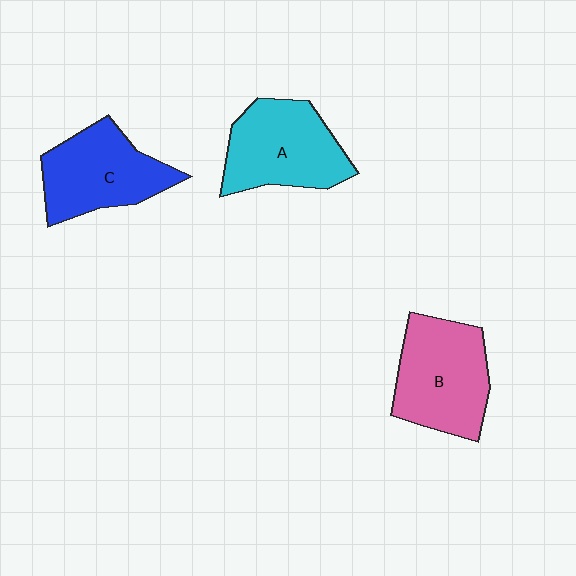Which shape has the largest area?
Shape B (pink).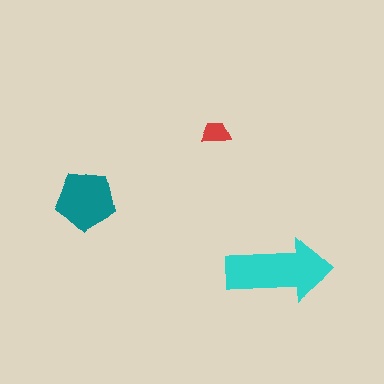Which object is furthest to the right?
The cyan arrow is rightmost.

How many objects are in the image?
There are 3 objects in the image.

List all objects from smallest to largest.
The red trapezoid, the teal pentagon, the cyan arrow.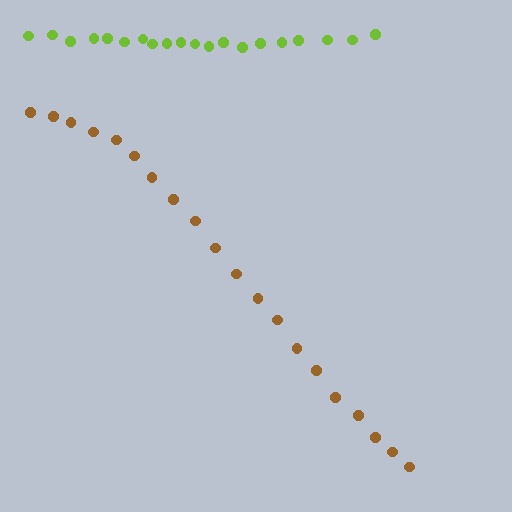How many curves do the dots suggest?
There are 2 distinct paths.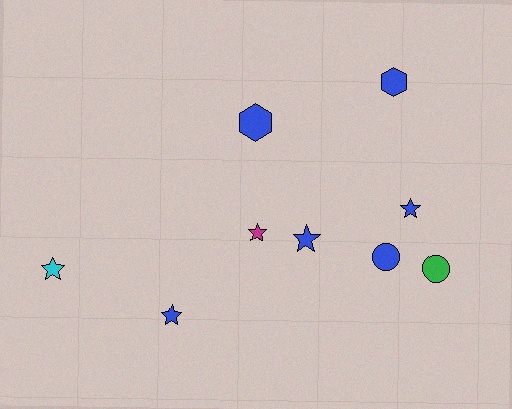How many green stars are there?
There are no green stars.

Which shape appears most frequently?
Star, with 5 objects.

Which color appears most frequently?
Blue, with 6 objects.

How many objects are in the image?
There are 9 objects.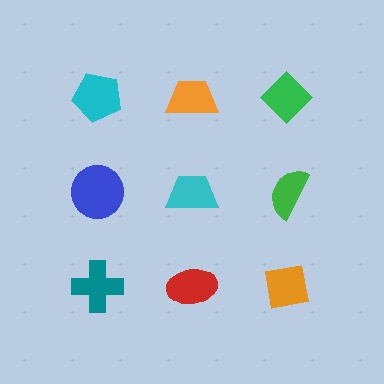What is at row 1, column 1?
A cyan pentagon.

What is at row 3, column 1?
A teal cross.